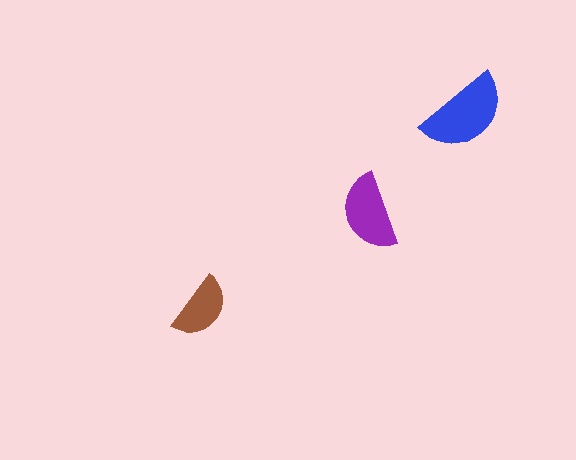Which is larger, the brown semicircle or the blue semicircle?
The blue one.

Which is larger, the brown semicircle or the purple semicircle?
The purple one.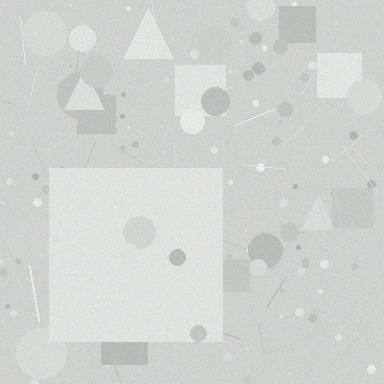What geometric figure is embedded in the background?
A square is embedded in the background.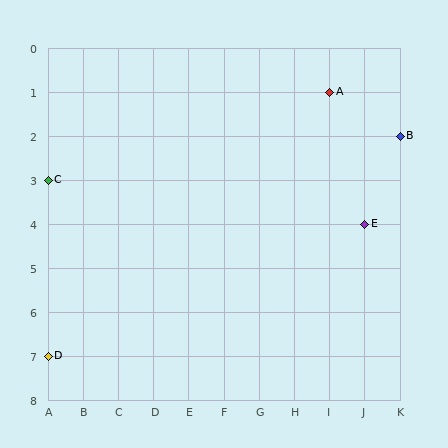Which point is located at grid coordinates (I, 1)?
Point A is at (I, 1).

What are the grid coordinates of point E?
Point E is at grid coordinates (J, 4).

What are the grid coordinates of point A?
Point A is at grid coordinates (I, 1).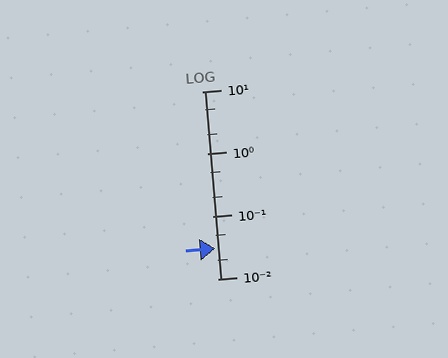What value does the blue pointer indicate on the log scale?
The pointer indicates approximately 0.031.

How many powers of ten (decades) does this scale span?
The scale spans 3 decades, from 0.01 to 10.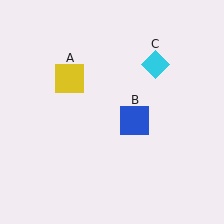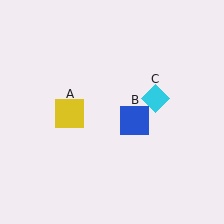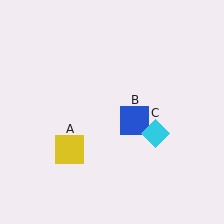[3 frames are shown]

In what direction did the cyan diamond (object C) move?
The cyan diamond (object C) moved down.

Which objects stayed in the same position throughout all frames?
Blue square (object B) remained stationary.